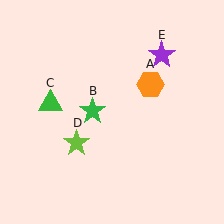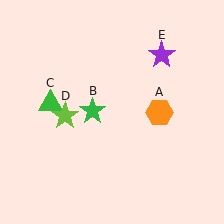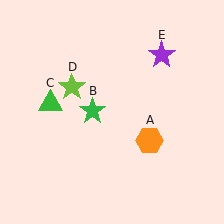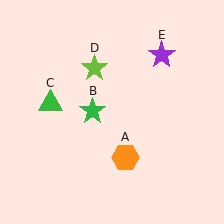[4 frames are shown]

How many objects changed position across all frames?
2 objects changed position: orange hexagon (object A), lime star (object D).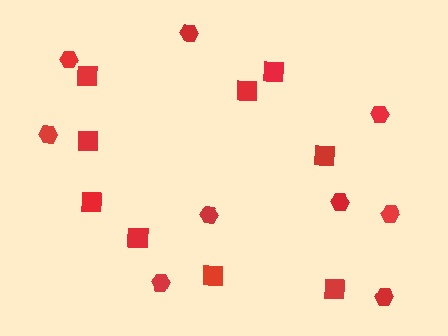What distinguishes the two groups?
There are 2 groups: one group of hexagons (9) and one group of squares (9).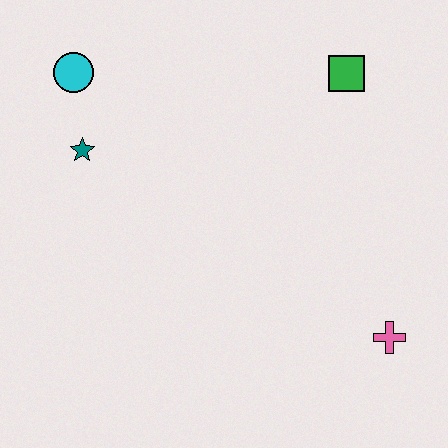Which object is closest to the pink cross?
The green square is closest to the pink cross.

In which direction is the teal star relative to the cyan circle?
The teal star is below the cyan circle.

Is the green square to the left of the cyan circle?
No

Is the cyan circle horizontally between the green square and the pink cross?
No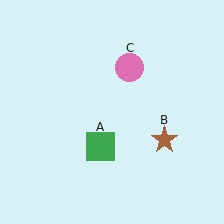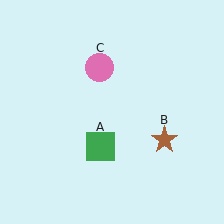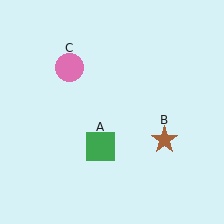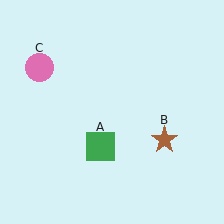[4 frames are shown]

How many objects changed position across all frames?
1 object changed position: pink circle (object C).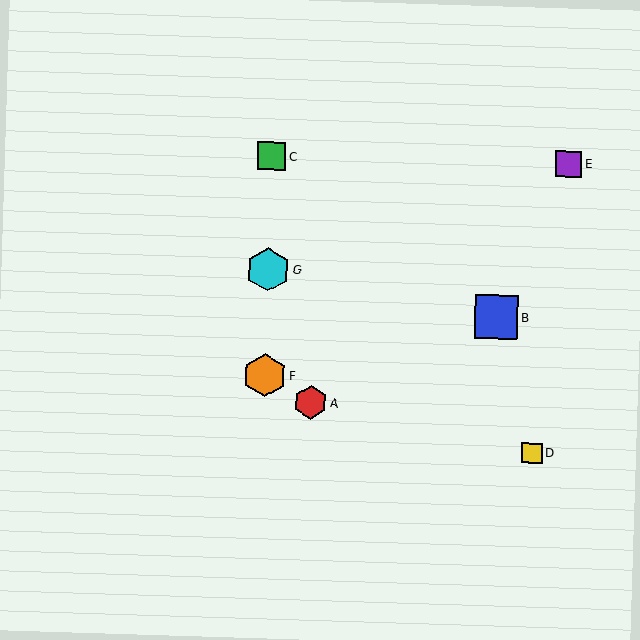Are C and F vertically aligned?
Yes, both are at x≈272.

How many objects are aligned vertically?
3 objects (C, F, G) are aligned vertically.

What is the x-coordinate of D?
Object D is at x≈532.